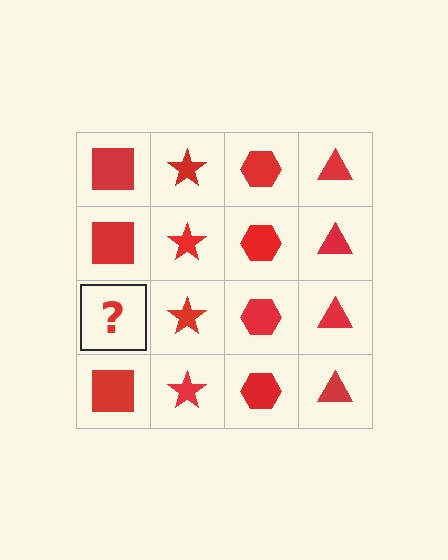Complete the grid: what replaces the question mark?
The question mark should be replaced with a red square.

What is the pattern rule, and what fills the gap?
The rule is that each column has a consistent shape. The gap should be filled with a red square.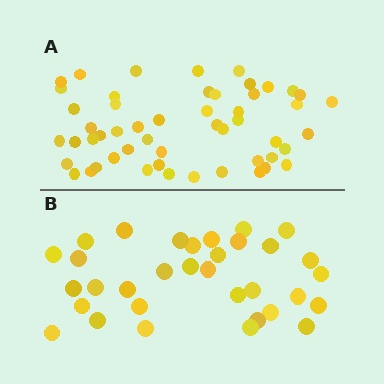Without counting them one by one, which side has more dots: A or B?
Region A (the top region) has more dots.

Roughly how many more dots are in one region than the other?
Region A has approximately 20 more dots than region B.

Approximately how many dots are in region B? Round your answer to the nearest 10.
About 30 dots. (The exact count is 33, which rounds to 30.)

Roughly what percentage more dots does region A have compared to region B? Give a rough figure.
About 60% more.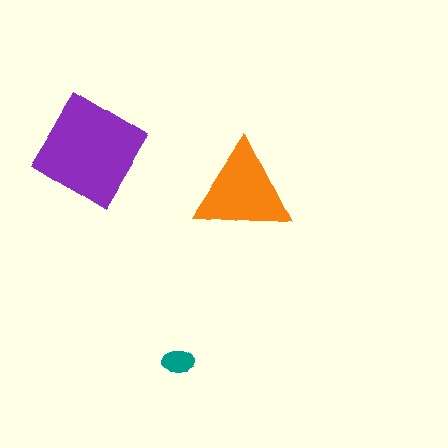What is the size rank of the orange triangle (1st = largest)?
2nd.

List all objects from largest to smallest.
The purple diamond, the orange triangle, the teal ellipse.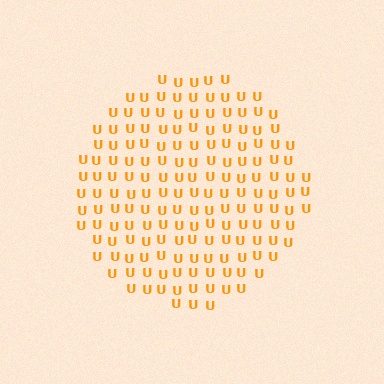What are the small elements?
The small elements are letter U's.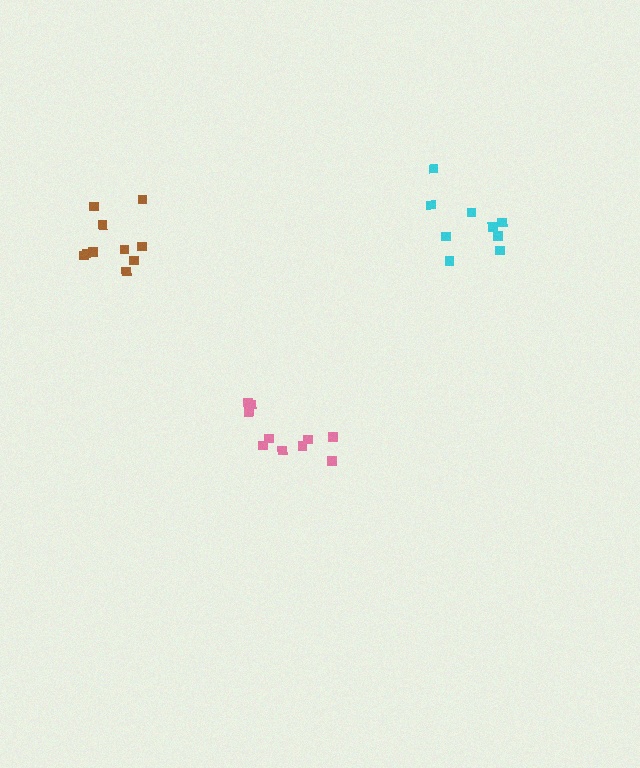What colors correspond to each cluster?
The clusters are colored: pink, brown, cyan.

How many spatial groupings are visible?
There are 3 spatial groupings.